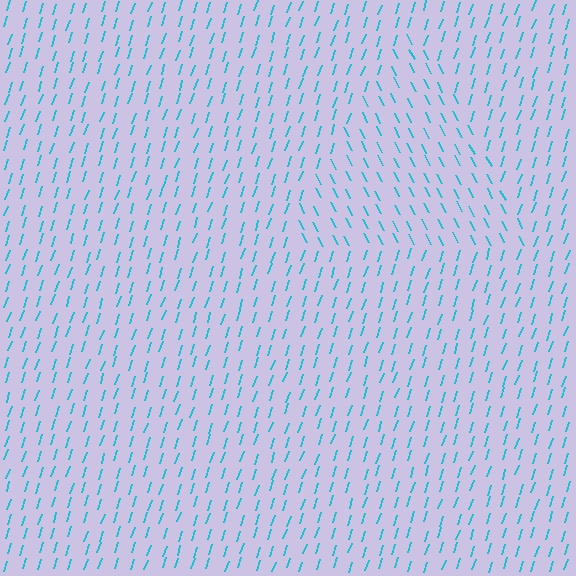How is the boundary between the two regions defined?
The boundary is defined purely by a change in line orientation (approximately 45 degrees difference). All lines are the same color and thickness.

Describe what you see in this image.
The image is filled with small cyan line segments. A triangle region in the image has lines oriented differently from the surrounding lines, creating a visible texture boundary.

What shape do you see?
I see a triangle.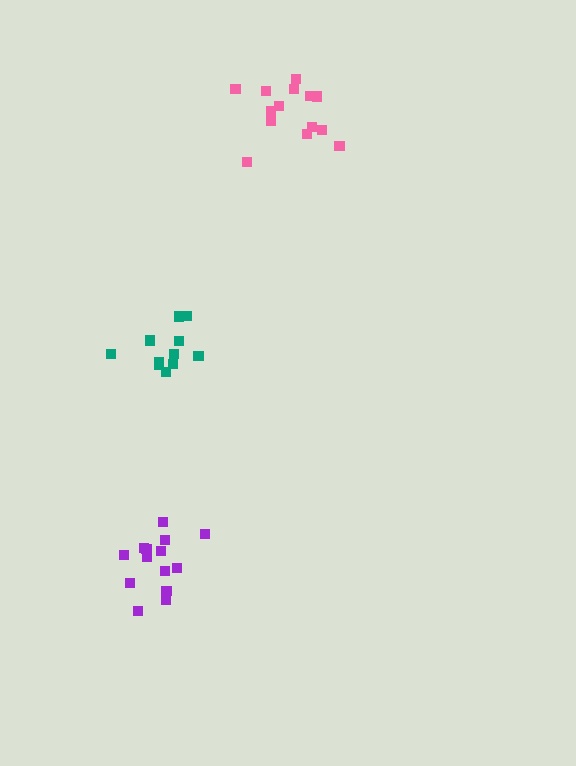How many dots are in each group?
Group 1: 14 dots, Group 2: 11 dots, Group 3: 14 dots (39 total).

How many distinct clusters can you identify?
There are 3 distinct clusters.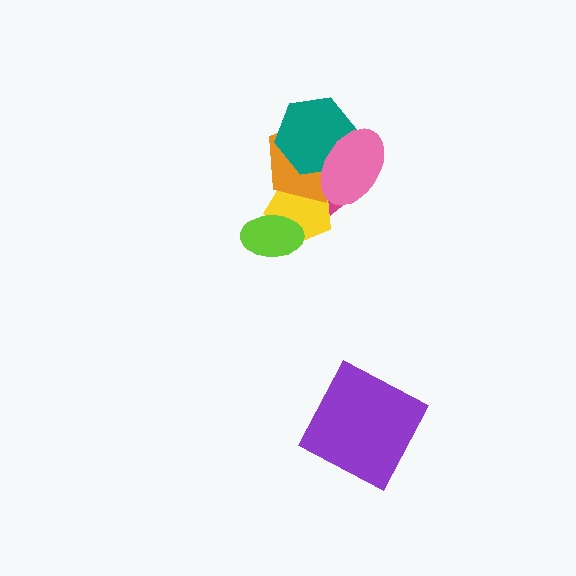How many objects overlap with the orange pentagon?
4 objects overlap with the orange pentagon.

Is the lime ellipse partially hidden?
No, no other shape covers it.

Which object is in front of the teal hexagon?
The pink ellipse is in front of the teal hexagon.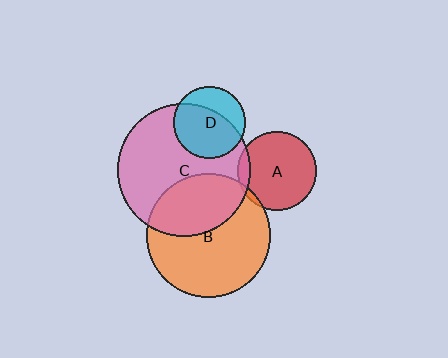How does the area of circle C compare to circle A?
Approximately 2.9 times.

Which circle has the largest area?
Circle C (pink).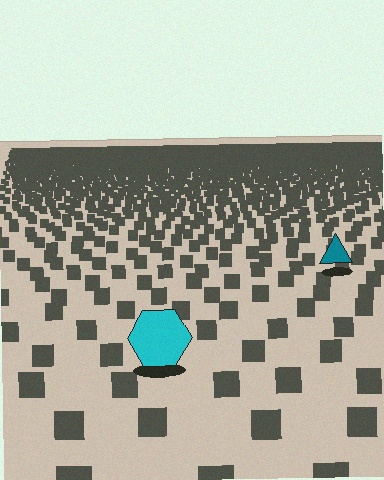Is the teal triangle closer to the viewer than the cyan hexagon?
No. The cyan hexagon is closer — you can tell from the texture gradient: the ground texture is coarser near it.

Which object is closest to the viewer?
The cyan hexagon is closest. The texture marks near it are larger and more spread out.